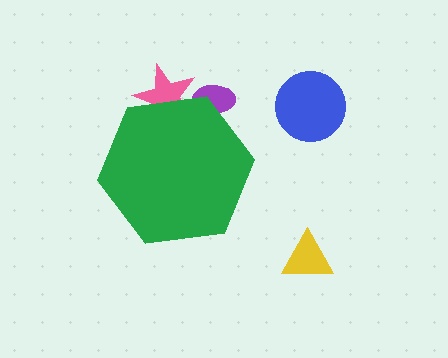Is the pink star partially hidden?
Yes, the pink star is partially hidden behind the green hexagon.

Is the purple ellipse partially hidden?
Yes, the purple ellipse is partially hidden behind the green hexagon.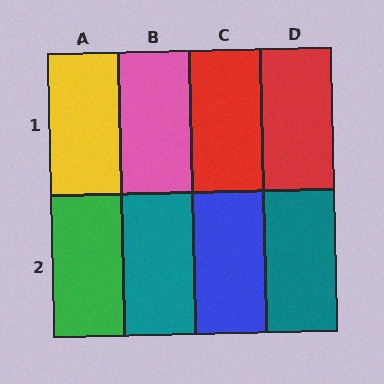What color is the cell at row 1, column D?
Red.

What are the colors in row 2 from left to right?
Green, teal, blue, teal.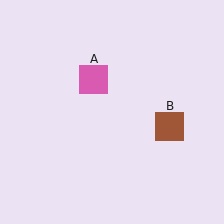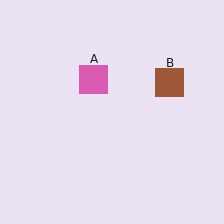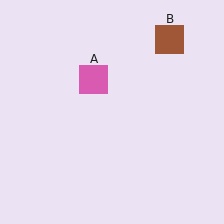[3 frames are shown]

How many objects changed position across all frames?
1 object changed position: brown square (object B).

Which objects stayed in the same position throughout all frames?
Pink square (object A) remained stationary.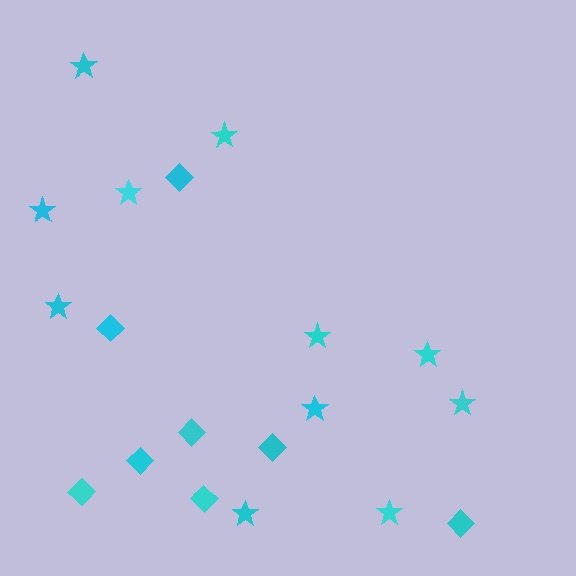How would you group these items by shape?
There are 2 groups: one group of stars (11) and one group of diamonds (8).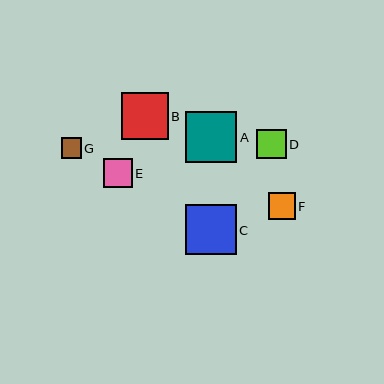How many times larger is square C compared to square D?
Square C is approximately 1.7 times the size of square D.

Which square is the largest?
Square A is the largest with a size of approximately 51 pixels.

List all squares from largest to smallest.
From largest to smallest: A, C, B, D, E, F, G.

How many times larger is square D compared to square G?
Square D is approximately 1.5 times the size of square G.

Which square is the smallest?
Square G is the smallest with a size of approximately 20 pixels.